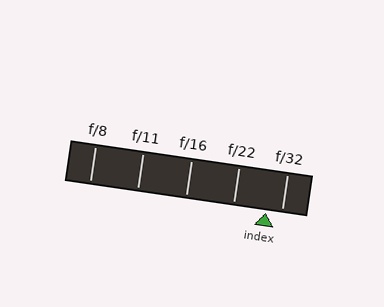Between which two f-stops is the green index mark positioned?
The index mark is between f/22 and f/32.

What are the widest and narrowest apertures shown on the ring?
The widest aperture shown is f/8 and the narrowest is f/32.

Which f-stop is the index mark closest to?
The index mark is closest to f/32.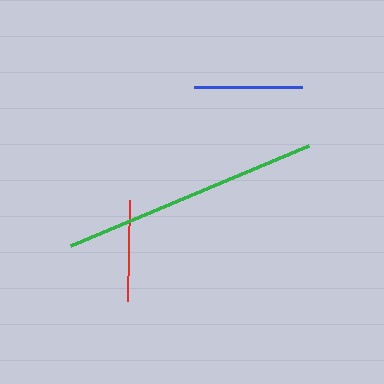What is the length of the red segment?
The red segment is approximately 102 pixels long.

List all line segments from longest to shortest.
From longest to shortest: green, blue, red.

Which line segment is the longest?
The green line is the longest at approximately 258 pixels.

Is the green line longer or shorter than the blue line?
The green line is longer than the blue line.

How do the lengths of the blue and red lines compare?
The blue and red lines are approximately the same length.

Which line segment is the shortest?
The red line is the shortest at approximately 102 pixels.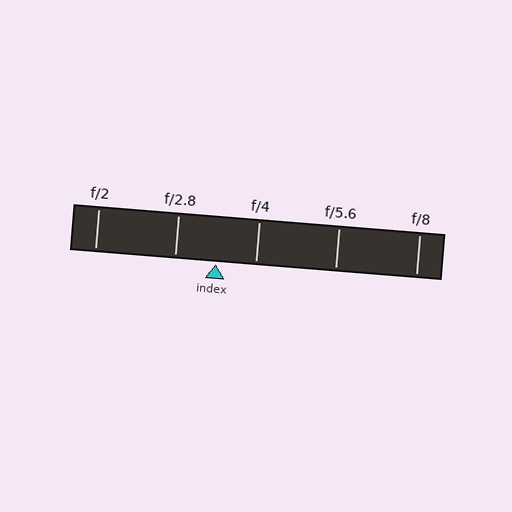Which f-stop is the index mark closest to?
The index mark is closest to f/4.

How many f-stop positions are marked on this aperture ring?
There are 5 f-stop positions marked.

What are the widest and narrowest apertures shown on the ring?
The widest aperture shown is f/2 and the narrowest is f/8.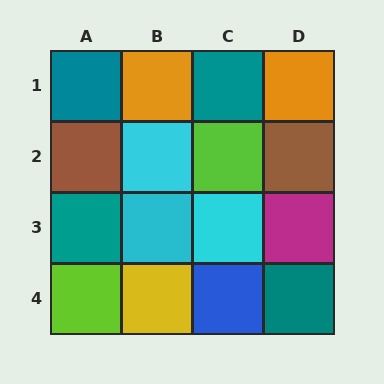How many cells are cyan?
3 cells are cyan.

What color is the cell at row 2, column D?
Brown.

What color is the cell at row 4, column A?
Lime.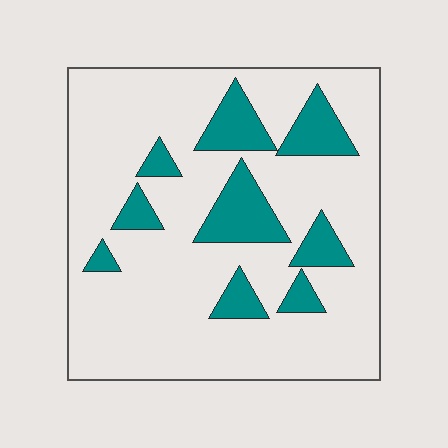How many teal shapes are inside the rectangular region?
9.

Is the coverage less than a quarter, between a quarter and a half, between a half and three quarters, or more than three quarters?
Less than a quarter.